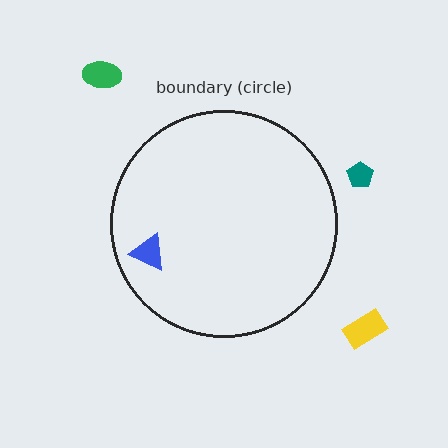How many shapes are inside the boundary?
1 inside, 3 outside.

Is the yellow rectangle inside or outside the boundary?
Outside.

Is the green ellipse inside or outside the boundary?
Outside.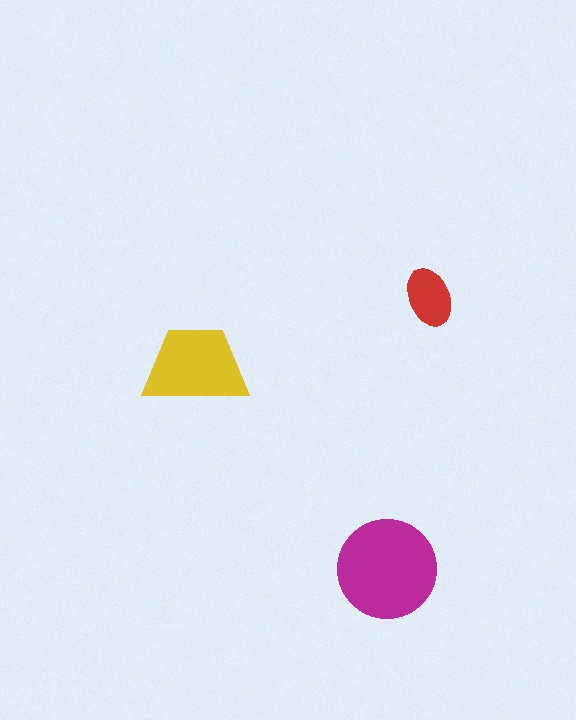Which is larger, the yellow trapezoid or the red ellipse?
The yellow trapezoid.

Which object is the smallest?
The red ellipse.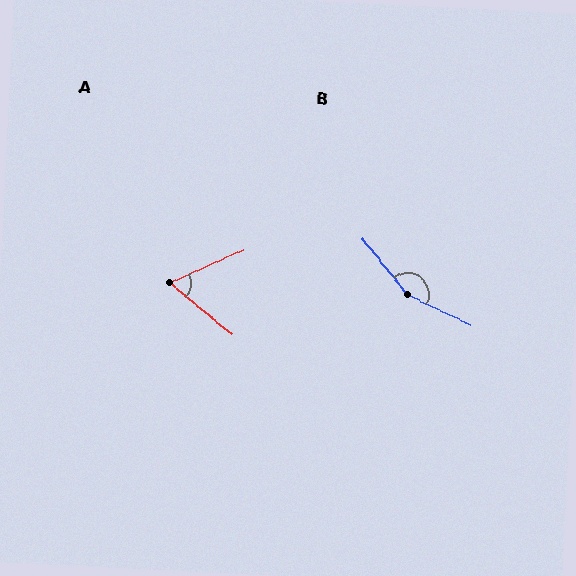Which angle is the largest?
B, at approximately 155 degrees.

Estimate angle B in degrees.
Approximately 155 degrees.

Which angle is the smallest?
A, at approximately 64 degrees.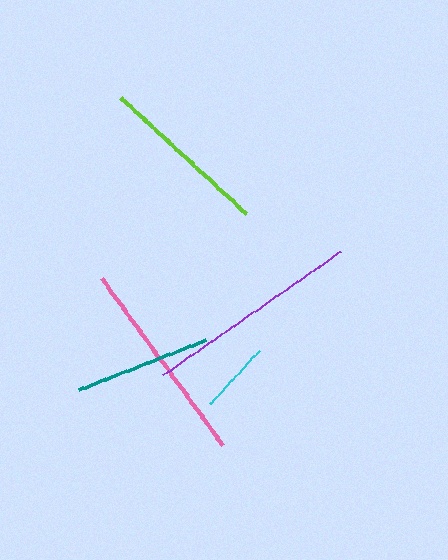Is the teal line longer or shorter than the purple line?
The purple line is longer than the teal line.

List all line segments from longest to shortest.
From longest to shortest: purple, pink, lime, teal, cyan.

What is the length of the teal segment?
The teal segment is approximately 137 pixels long.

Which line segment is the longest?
The purple line is the longest at approximately 217 pixels.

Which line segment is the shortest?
The cyan line is the shortest at approximately 73 pixels.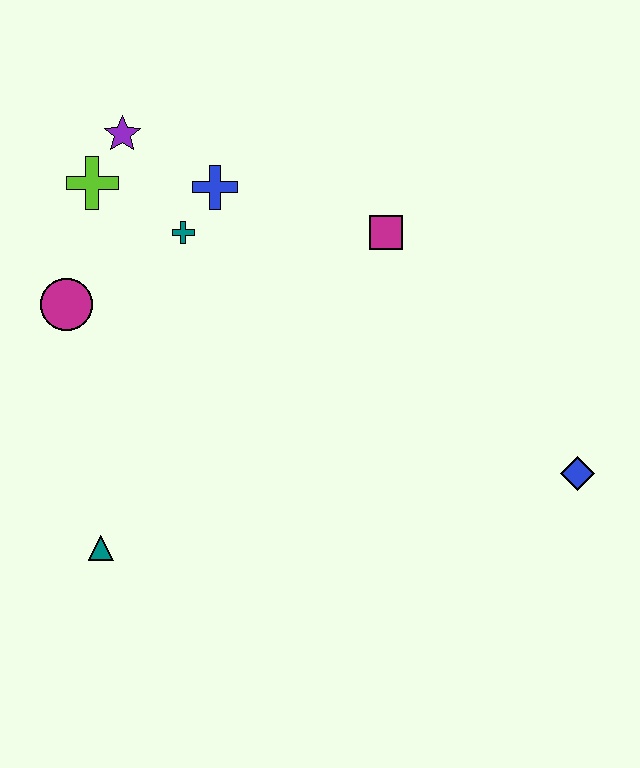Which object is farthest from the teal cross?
The blue diamond is farthest from the teal cross.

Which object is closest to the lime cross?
The purple star is closest to the lime cross.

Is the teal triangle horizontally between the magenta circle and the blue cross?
Yes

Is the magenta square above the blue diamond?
Yes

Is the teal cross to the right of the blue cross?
No